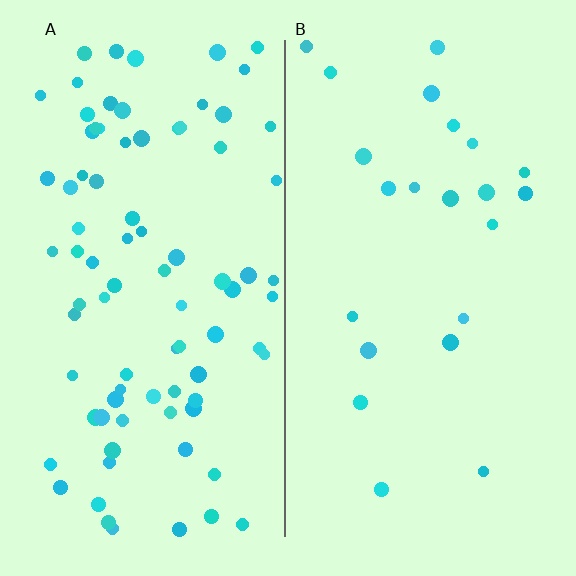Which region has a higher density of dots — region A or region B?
A (the left).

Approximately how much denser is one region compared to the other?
Approximately 3.7× — region A over region B.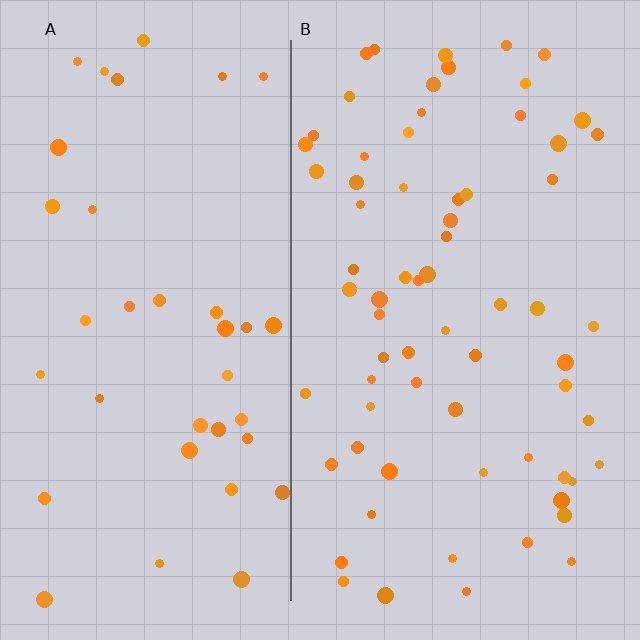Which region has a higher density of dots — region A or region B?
B (the right).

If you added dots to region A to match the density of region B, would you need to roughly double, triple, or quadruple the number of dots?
Approximately double.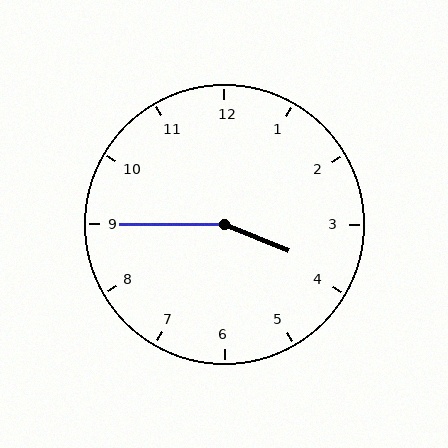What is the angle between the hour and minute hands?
Approximately 158 degrees.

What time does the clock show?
3:45.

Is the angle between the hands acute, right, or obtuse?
It is obtuse.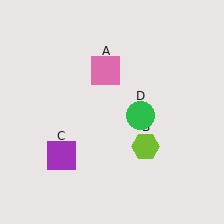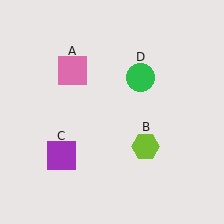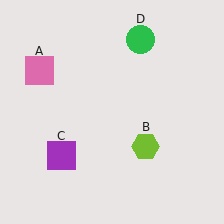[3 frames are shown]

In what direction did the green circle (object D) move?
The green circle (object D) moved up.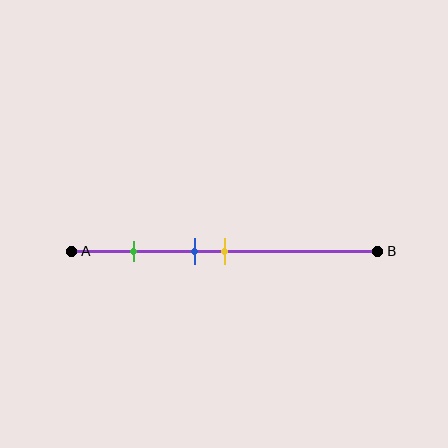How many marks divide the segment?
There are 3 marks dividing the segment.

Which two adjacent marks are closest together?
The blue and yellow marks are the closest adjacent pair.